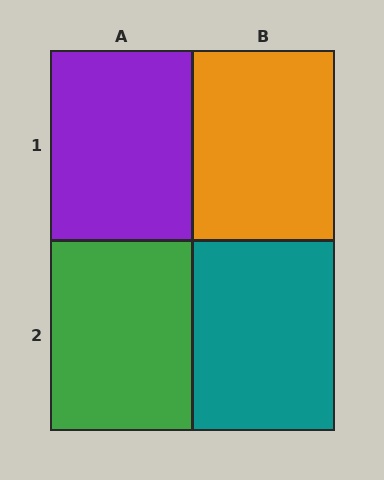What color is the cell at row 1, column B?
Orange.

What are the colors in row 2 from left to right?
Green, teal.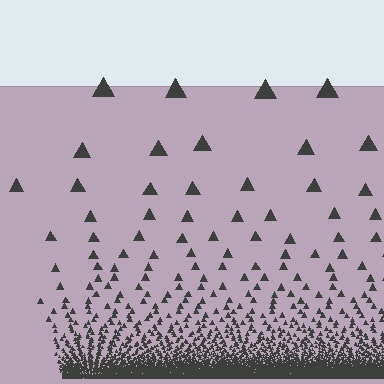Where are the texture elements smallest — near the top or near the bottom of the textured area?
Near the bottom.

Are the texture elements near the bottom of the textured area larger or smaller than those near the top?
Smaller. The gradient is inverted — elements near the bottom are smaller and denser.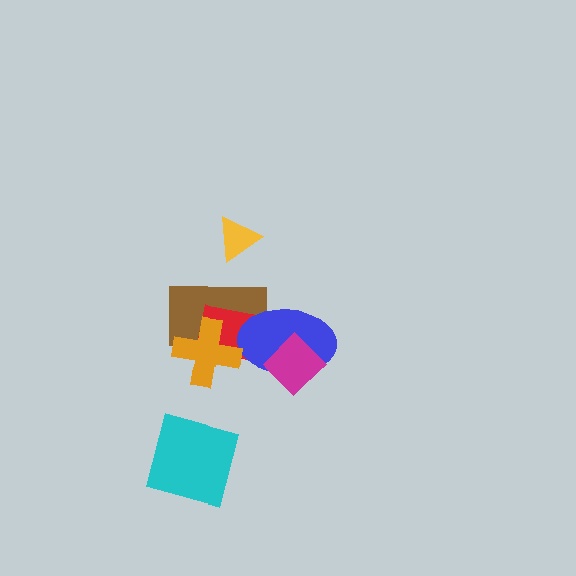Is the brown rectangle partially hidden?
Yes, it is partially covered by another shape.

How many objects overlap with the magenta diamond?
1 object overlaps with the magenta diamond.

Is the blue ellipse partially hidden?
Yes, it is partially covered by another shape.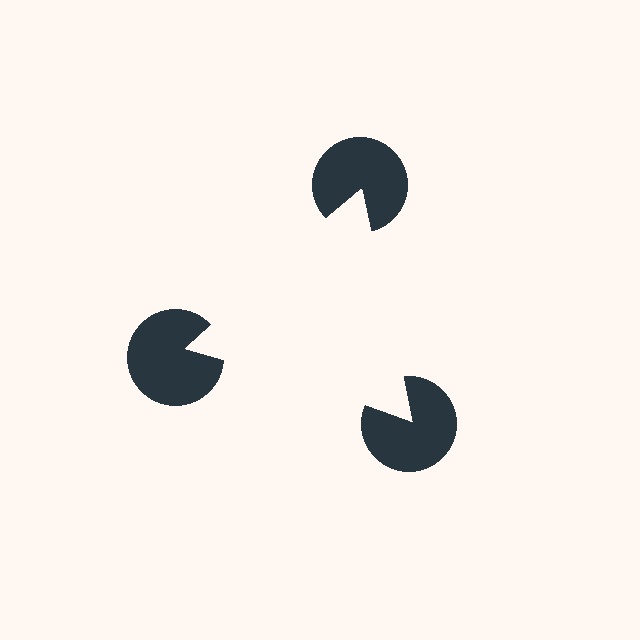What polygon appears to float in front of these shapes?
An illusory triangle — its edges are inferred from the aligned wedge cuts in the pac-man discs, not physically drawn.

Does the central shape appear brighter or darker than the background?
It typically appears slightly brighter than the background, even though no actual brightness change is drawn.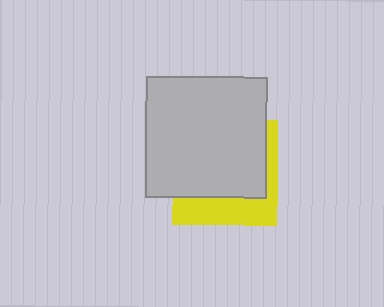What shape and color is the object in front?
The object in front is a light gray square.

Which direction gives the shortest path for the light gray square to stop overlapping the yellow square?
Moving toward the upper-left gives the shortest separation.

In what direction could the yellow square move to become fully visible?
The yellow square could move toward the lower-right. That would shift it out from behind the light gray square entirely.